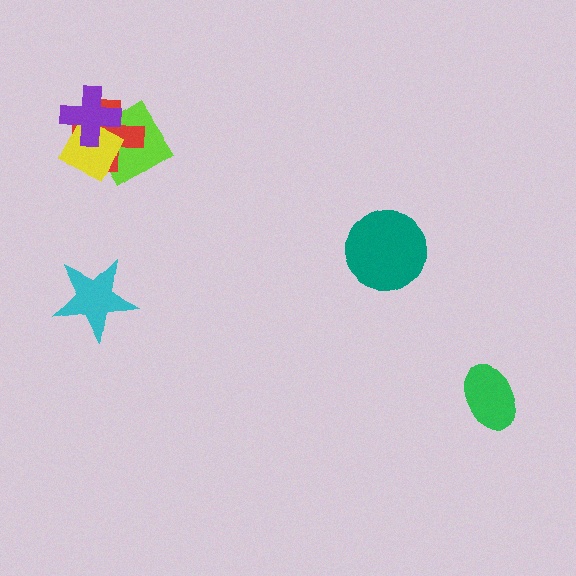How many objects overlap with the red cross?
3 objects overlap with the red cross.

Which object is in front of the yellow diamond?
The purple cross is in front of the yellow diamond.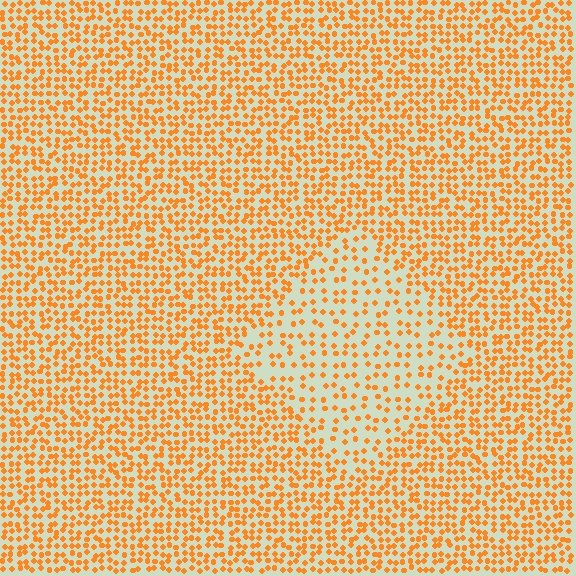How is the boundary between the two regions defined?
The boundary is defined by a change in element density (approximately 2.0x ratio). All elements are the same color, size, and shape.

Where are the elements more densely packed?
The elements are more densely packed outside the diamond boundary.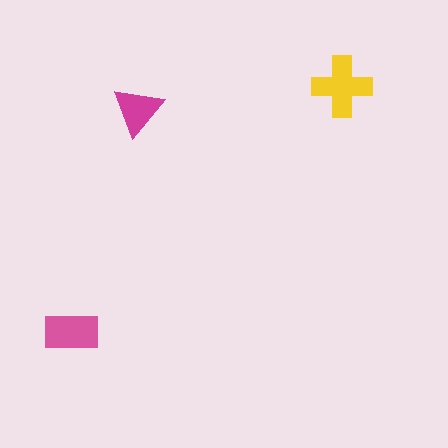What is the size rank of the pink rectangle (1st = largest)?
2nd.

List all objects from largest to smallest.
The yellow cross, the pink rectangle, the magenta triangle.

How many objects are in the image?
There are 3 objects in the image.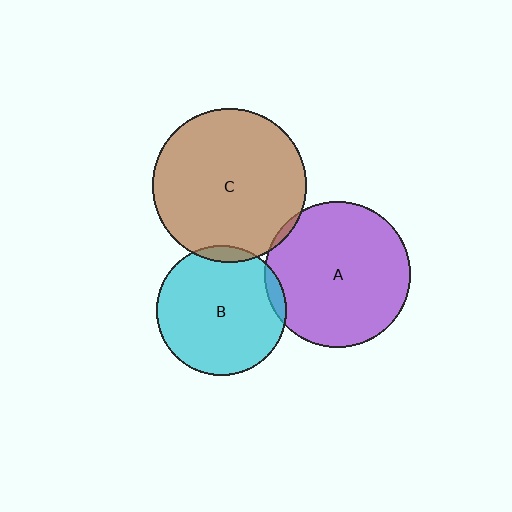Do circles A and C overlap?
Yes.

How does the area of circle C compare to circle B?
Approximately 1.4 times.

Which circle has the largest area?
Circle C (brown).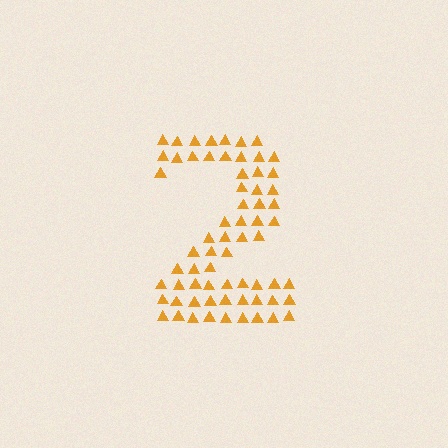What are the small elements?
The small elements are triangles.